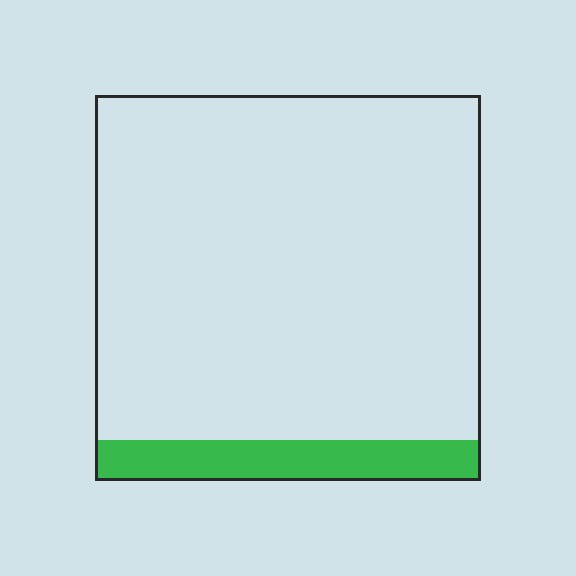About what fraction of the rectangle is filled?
About one tenth (1/10).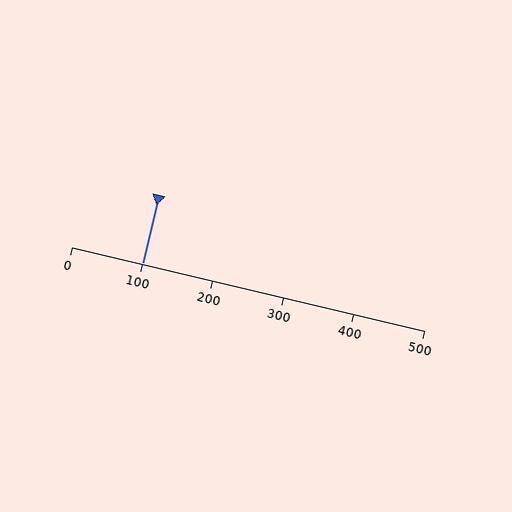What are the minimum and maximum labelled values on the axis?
The axis runs from 0 to 500.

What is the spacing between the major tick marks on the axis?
The major ticks are spaced 100 apart.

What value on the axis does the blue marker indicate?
The marker indicates approximately 100.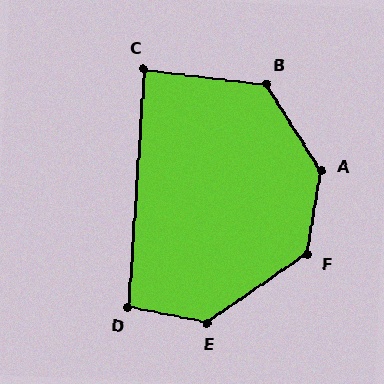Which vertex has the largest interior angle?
A, at approximately 138 degrees.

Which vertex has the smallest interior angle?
C, at approximately 87 degrees.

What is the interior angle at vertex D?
Approximately 97 degrees (obtuse).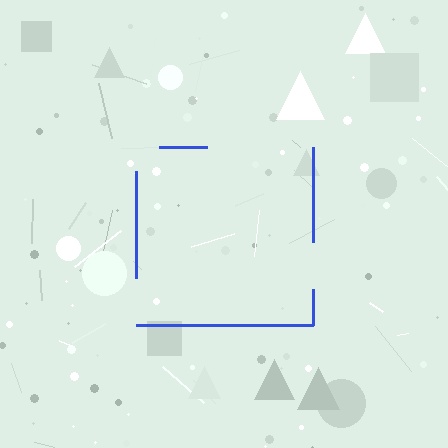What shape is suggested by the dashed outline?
The dashed outline suggests a square.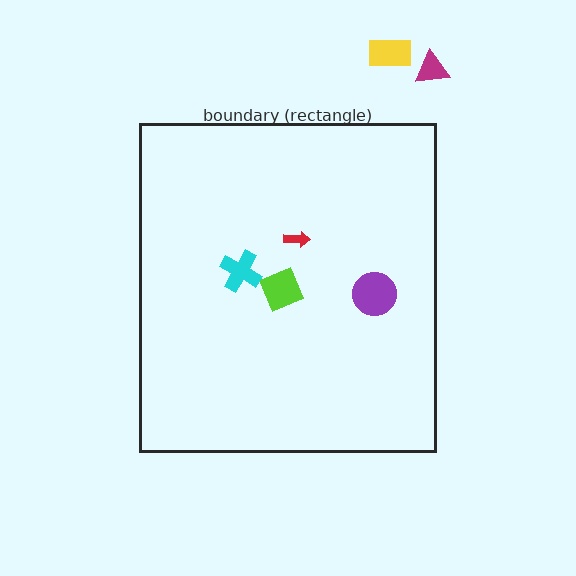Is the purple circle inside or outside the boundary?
Inside.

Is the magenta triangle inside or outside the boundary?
Outside.